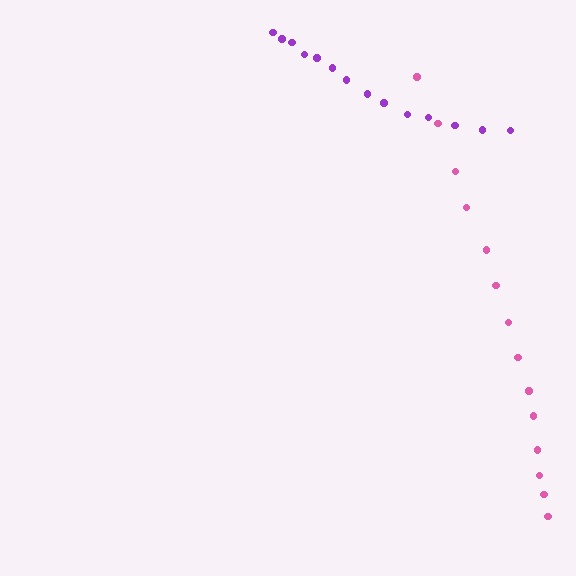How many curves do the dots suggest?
There are 2 distinct paths.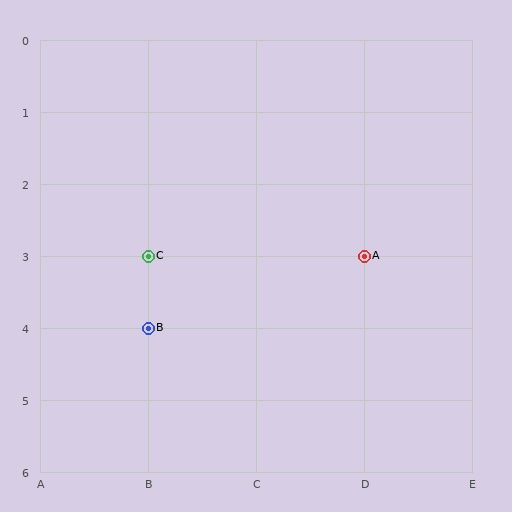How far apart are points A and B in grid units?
Points A and B are 2 columns and 1 row apart (about 2.2 grid units diagonally).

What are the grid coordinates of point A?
Point A is at grid coordinates (D, 3).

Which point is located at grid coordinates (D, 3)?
Point A is at (D, 3).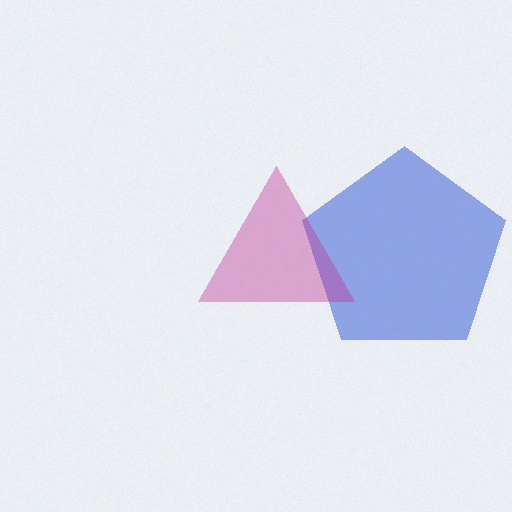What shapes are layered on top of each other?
The layered shapes are: a blue pentagon, a magenta triangle.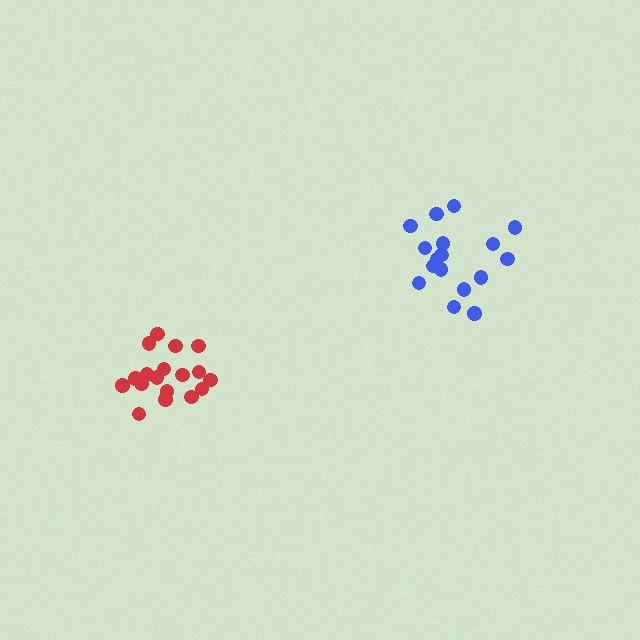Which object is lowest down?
The red cluster is bottommost.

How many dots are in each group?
Group 1: 18 dots, Group 2: 17 dots (35 total).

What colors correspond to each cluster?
The clusters are colored: red, blue.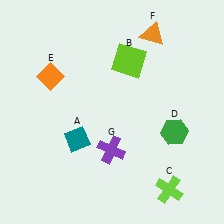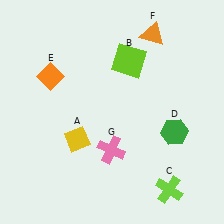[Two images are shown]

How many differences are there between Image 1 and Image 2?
There are 2 differences between the two images.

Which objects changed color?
A changed from teal to yellow. G changed from purple to pink.